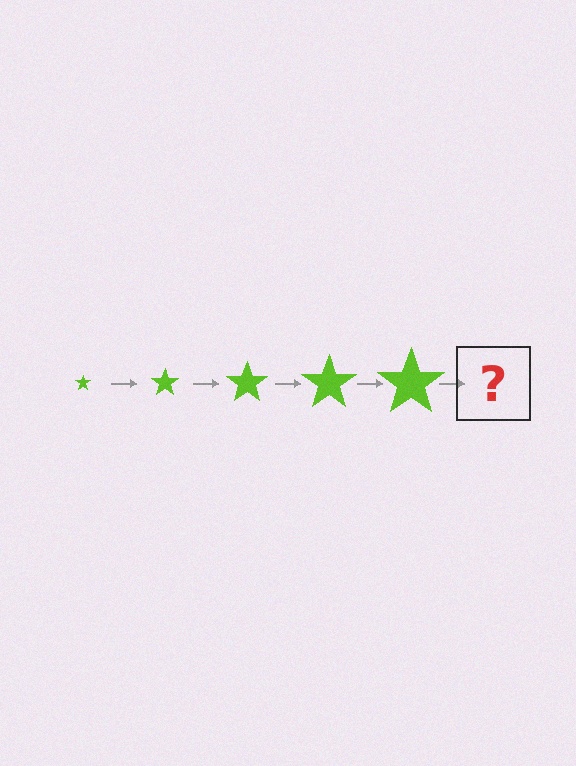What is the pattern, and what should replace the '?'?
The pattern is that the star gets progressively larger each step. The '?' should be a lime star, larger than the previous one.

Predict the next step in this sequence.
The next step is a lime star, larger than the previous one.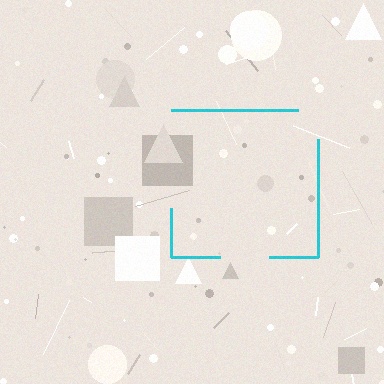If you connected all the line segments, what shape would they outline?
They would outline a square.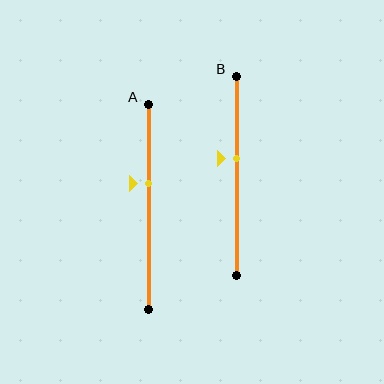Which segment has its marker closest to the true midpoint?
Segment B has its marker closest to the true midpoint.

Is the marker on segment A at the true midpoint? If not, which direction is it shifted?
No, the marker on segment A is shifted upward by about 11% of the segment length.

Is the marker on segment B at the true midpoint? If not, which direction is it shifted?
No, the marker on segment B is shifted upward by about 9% of the segment length.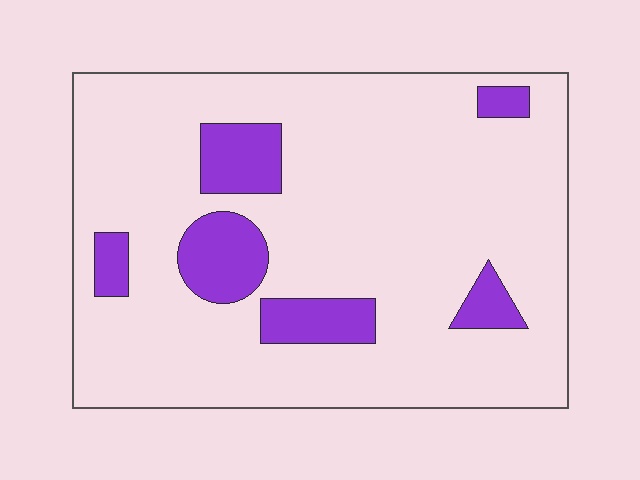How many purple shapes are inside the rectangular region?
6.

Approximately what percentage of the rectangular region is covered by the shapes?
Approximately 15%.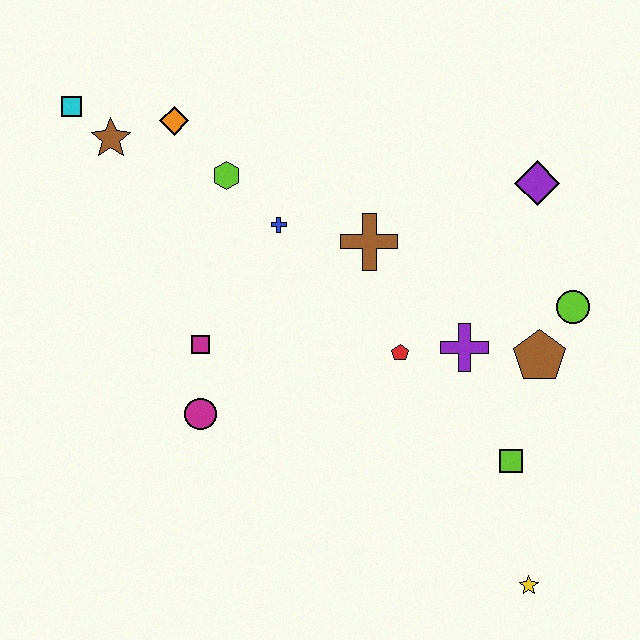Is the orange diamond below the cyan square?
Yes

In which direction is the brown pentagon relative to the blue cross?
The brown pentagon is to the right of the blue cross.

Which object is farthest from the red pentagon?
The cyan square is farthest from the red pentagon.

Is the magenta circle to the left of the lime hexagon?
Yes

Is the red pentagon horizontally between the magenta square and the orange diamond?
No